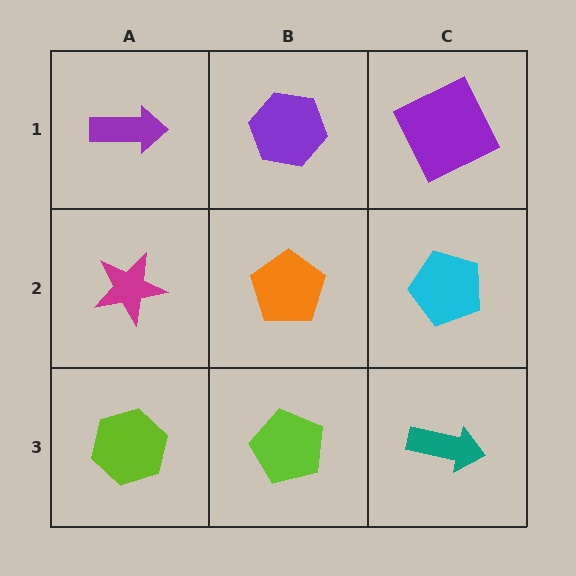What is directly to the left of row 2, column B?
A magenta star.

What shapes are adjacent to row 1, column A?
A magenta star (row 2, column A), a purple hexagon (row 1, column B).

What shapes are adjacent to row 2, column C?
A purple square (row 1, column C), a teal arrow (row 3, column C), an orange pentagon (row 2, column B).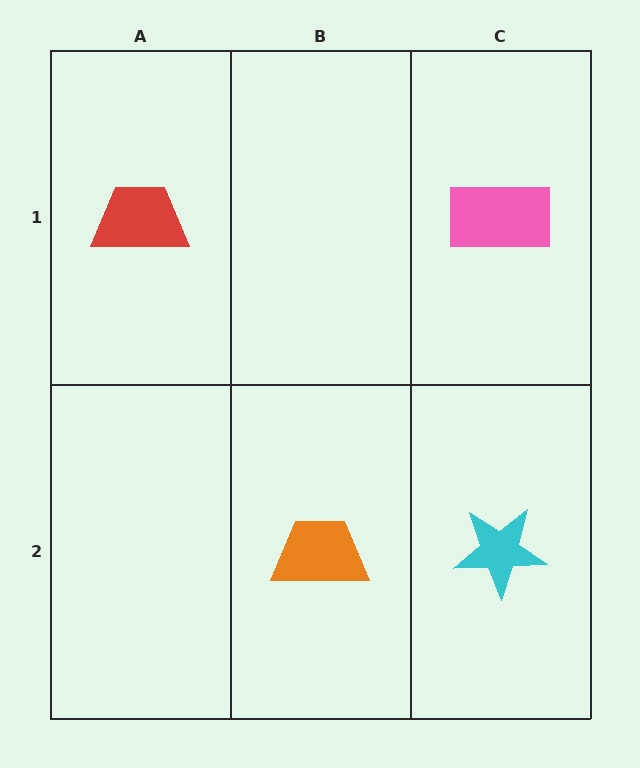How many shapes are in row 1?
2 shapes.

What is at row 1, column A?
A red trapezoid.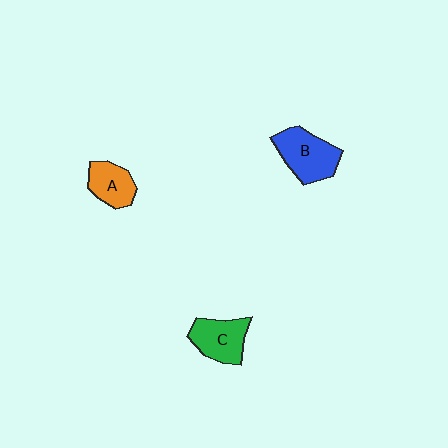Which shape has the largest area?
Shape B (blue).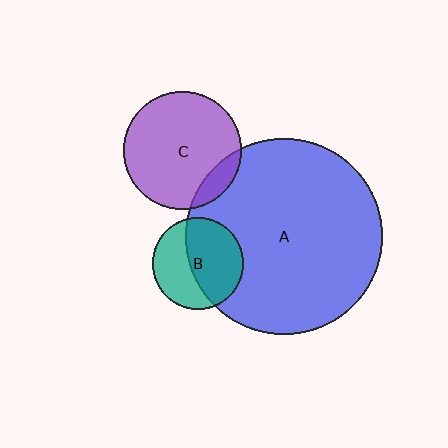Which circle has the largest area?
Circle A (blue).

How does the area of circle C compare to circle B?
Approximately 1.6 times.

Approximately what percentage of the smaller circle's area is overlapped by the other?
Approximately 55%.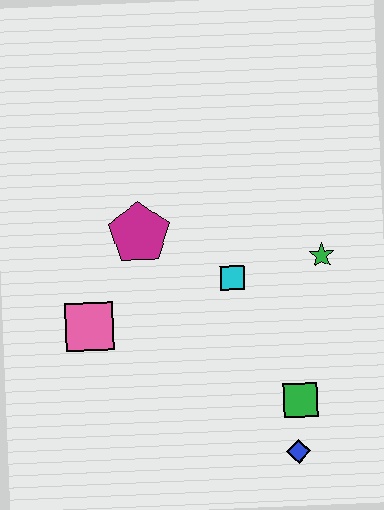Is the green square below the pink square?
Yes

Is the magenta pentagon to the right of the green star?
No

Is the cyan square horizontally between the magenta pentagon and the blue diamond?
Yes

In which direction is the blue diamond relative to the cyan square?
The blue diamond is below the cyan square.